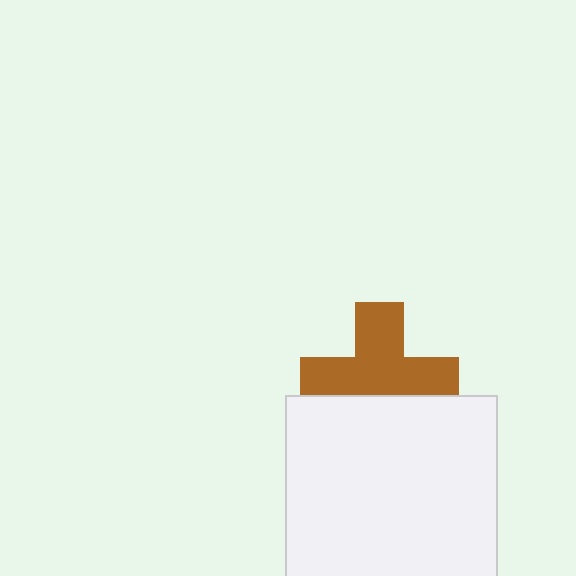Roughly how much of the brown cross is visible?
Most of it is visible (roughly 67%).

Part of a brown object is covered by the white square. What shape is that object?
It is a cross.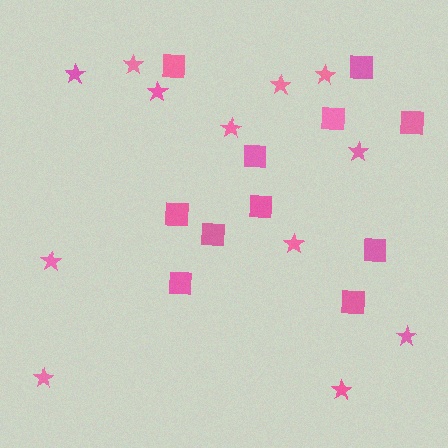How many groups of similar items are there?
There are 2 groups: one group of squares (11) and one group of stars (12).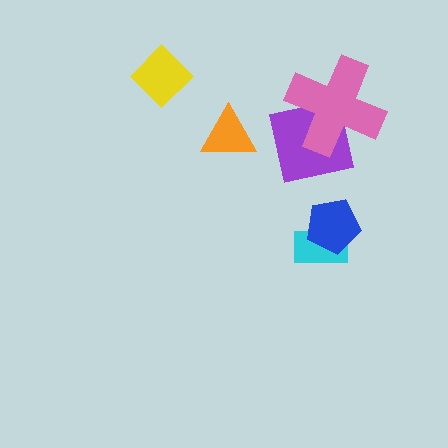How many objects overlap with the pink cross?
1 object overlaps with the pink cross.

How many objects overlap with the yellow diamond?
0 objects overlap with the yellow diamond.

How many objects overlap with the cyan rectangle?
1 object overlaps with the cyan rectangle.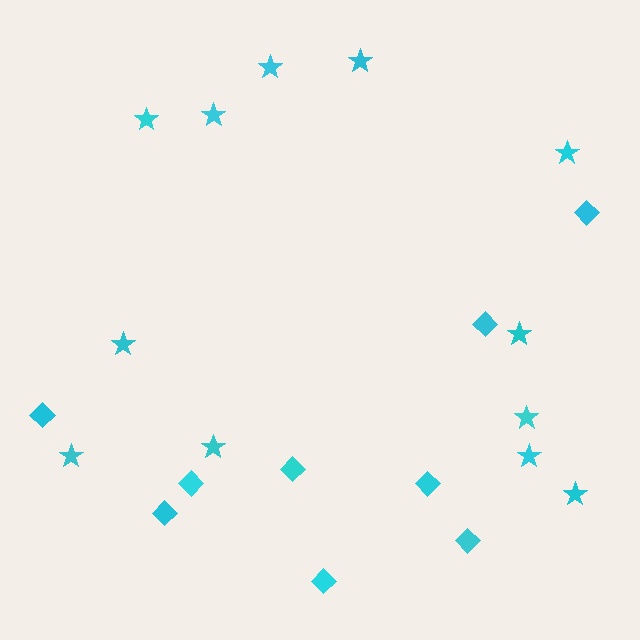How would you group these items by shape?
There are 2 groups: one group of stars (12) and one group of diamonds (9).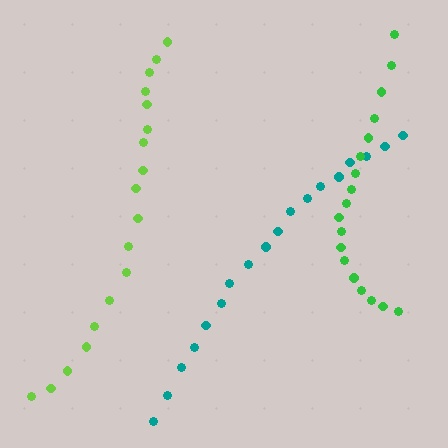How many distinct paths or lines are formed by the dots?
There are 3 distinct paths.